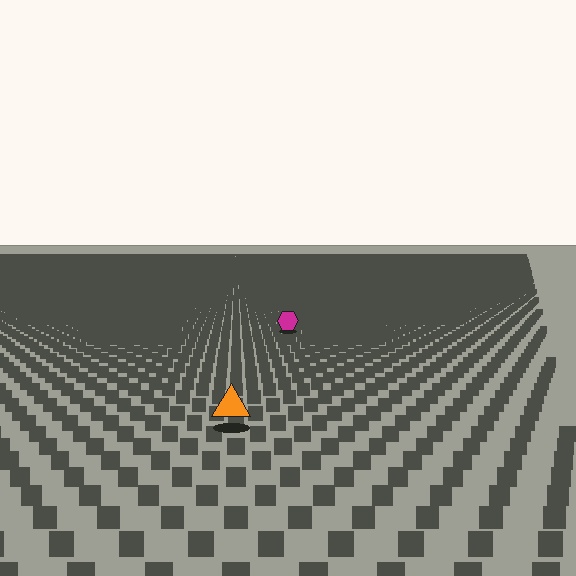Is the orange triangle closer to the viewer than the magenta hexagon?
Yes. The orange triangle is closer — you can tell from the texture gradient: the ground texture is coarser near it.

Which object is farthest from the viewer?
The magenta hexagon is farthest from the viewer. It appears smaller and the ground texture around it is denser.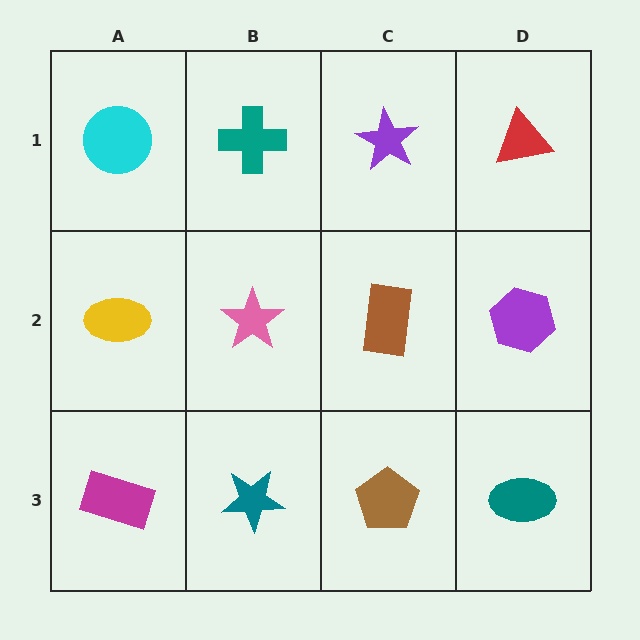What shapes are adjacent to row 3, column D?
A purple hexagon (row 2, column D), a brown pentagon (row 3, column C).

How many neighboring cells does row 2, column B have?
4.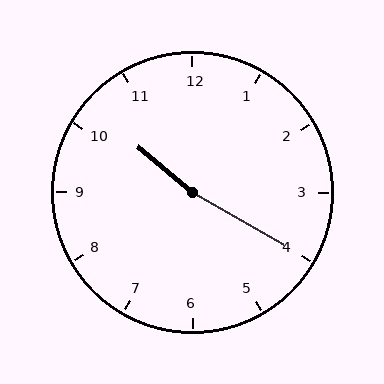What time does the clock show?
10:20.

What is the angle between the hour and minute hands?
Approximately 170 degrees.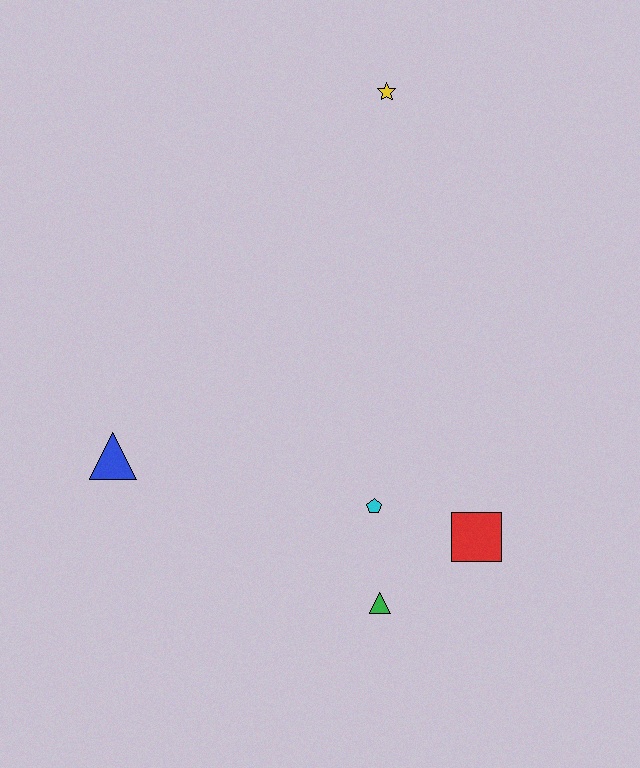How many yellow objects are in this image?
There is 1 yellow object.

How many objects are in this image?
There are 5 objects.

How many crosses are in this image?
There are no crosses.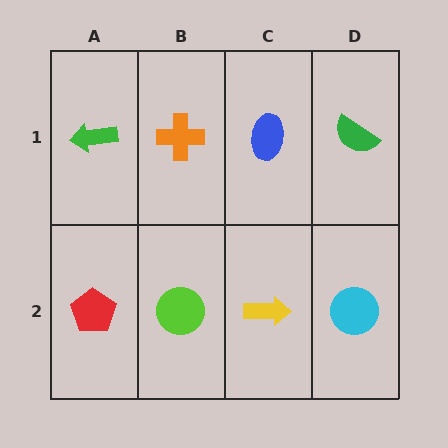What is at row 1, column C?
A blue ellipse.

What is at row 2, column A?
A red pentagon.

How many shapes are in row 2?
4 shapes.